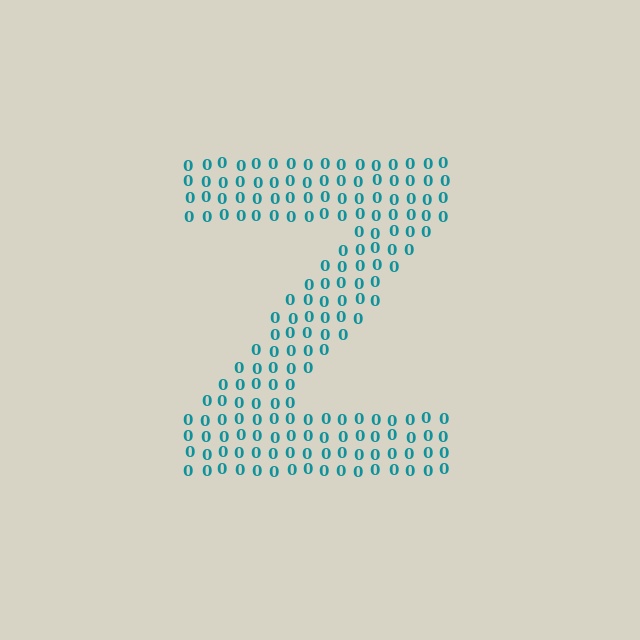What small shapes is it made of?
It is made of small digit 0's.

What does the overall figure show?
The overall figure shows the letter Z.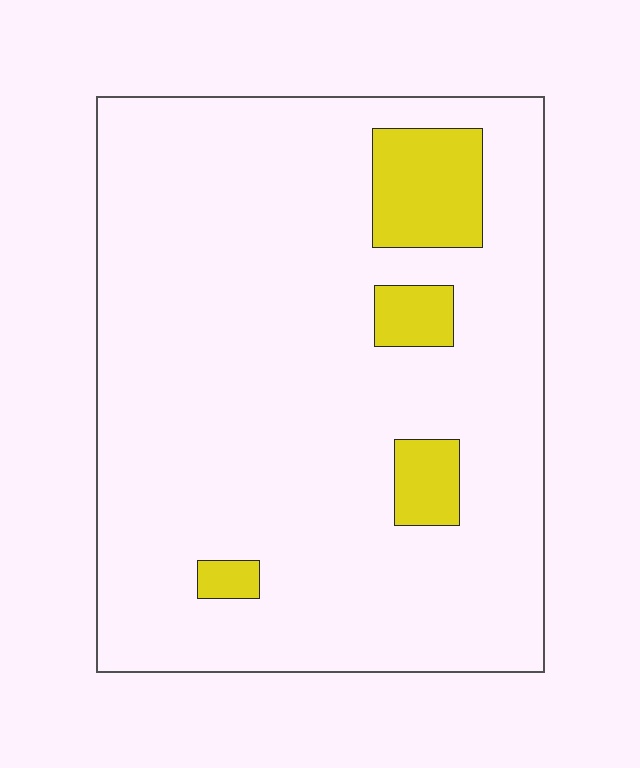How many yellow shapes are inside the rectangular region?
4.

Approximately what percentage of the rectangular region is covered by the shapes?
Approximately 10%.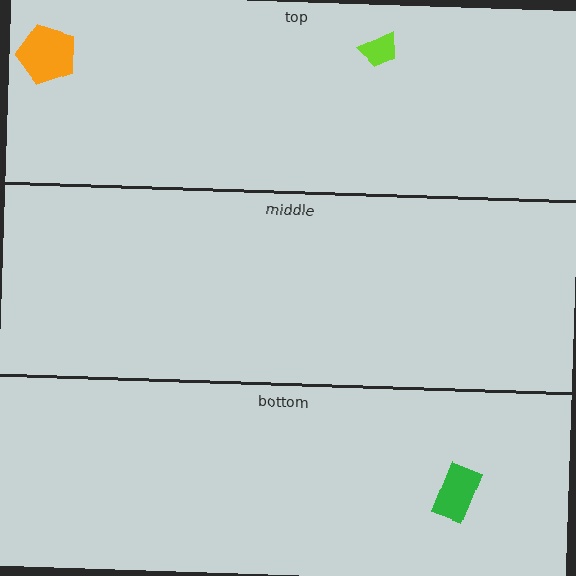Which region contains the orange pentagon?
The top region.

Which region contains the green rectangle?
The bottom region.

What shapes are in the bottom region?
The green rectangle.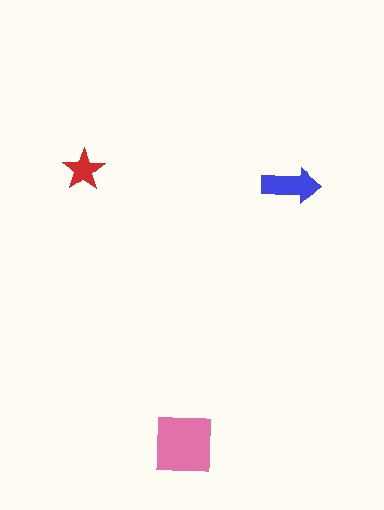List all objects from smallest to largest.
The red star, the blue arrow, the pink square.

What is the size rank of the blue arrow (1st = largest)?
2nd.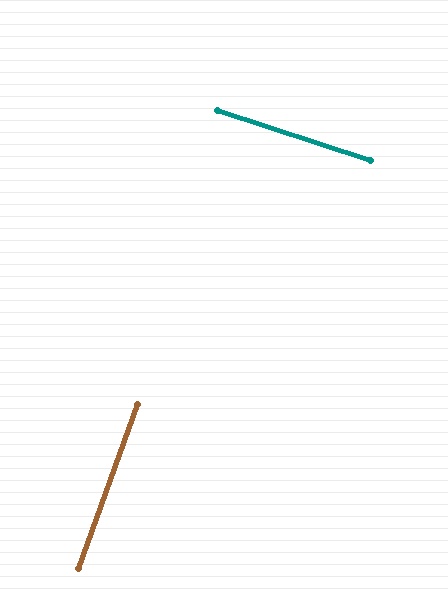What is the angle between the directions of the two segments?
Approximately 88 degrees.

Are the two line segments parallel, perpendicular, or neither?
Perpendicular — they meet at approximately 88°.